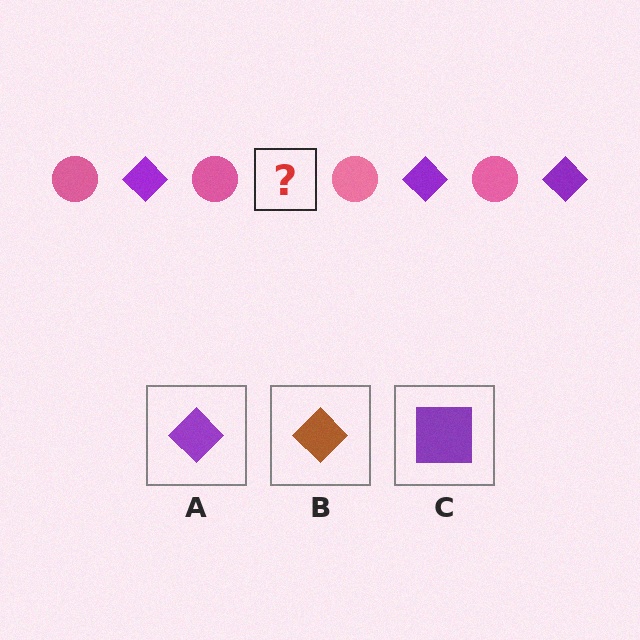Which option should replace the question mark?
Option A.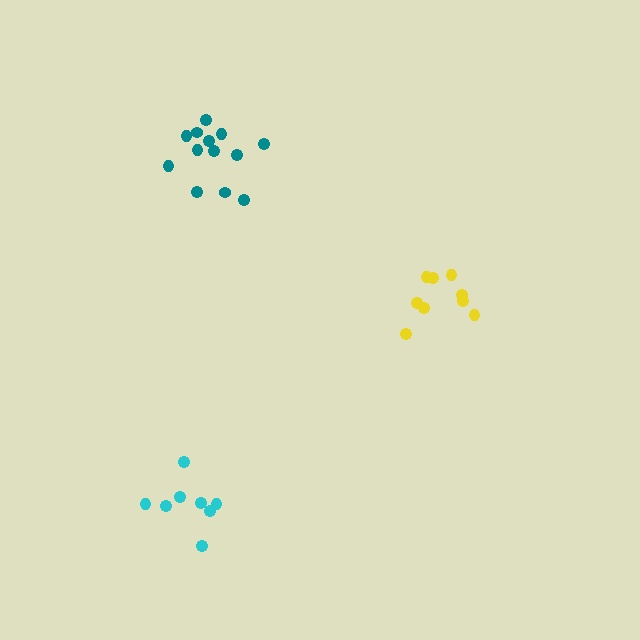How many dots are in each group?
Group 1: 9 dots, Group 2: 13 dots, Group 3: 8 dots (30 total).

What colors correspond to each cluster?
The clusters are colored: yellow, teal, cyan.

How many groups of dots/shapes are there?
There are 3 groups.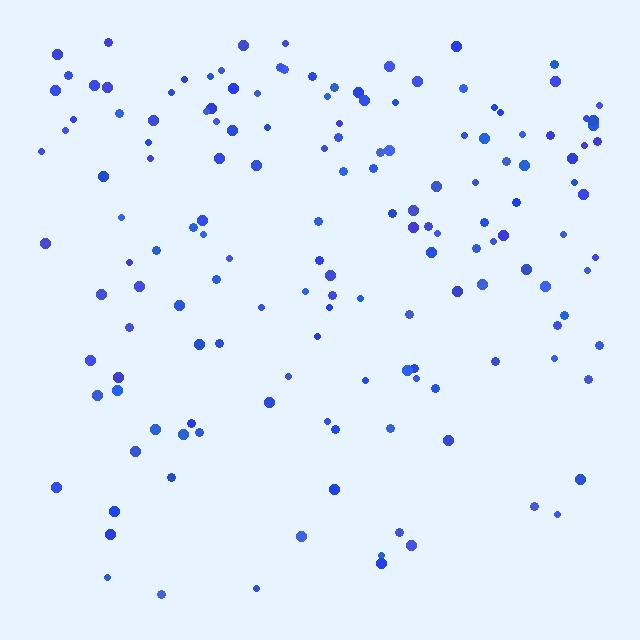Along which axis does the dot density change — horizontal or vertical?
Vertical.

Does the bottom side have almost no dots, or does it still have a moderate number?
Still a moderate number, just noticeably fewer than the top.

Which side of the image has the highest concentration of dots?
The top.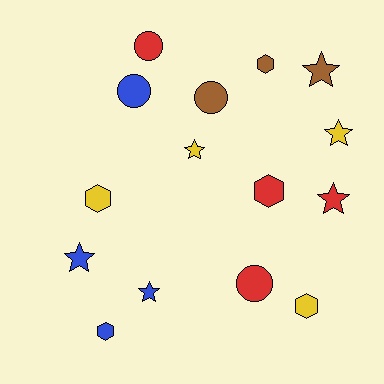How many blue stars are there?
There are 2 blue stars.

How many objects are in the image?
There are 15 objects.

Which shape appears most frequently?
Star, with 6 objects.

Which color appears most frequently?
Blue, with 4 objects.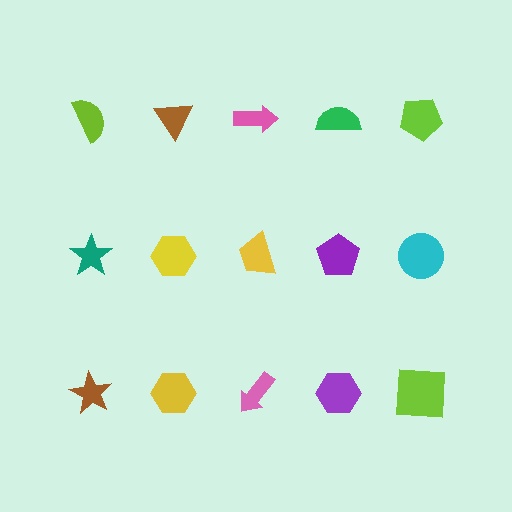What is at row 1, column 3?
A pink arrow.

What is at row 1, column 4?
A green semicircle.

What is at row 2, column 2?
A yellow hexagon.